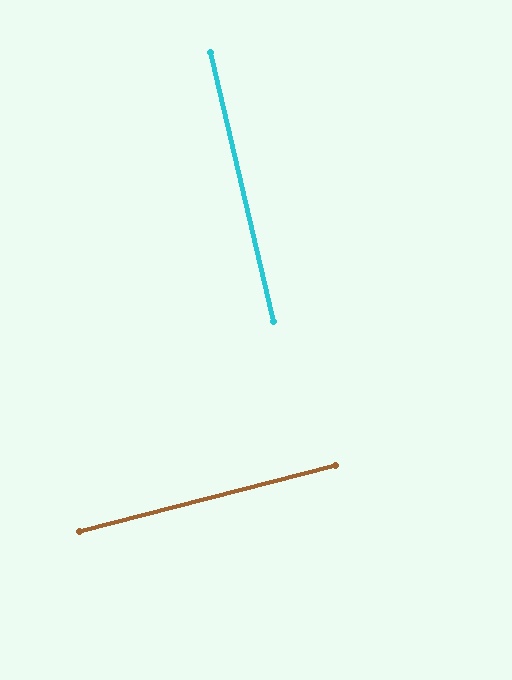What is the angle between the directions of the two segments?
Approximately 89 degrees.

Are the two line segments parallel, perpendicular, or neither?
Perpendicular — they meet at approximately 89°.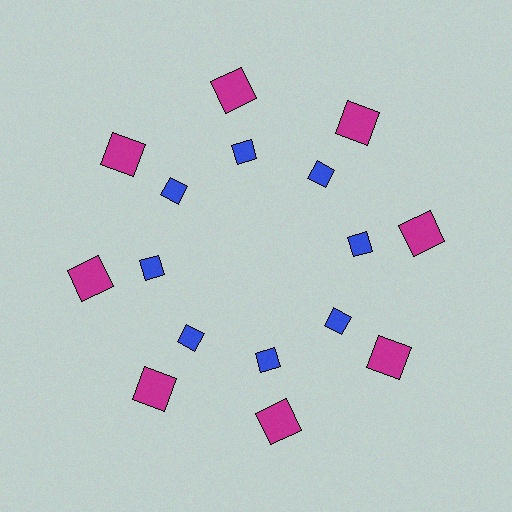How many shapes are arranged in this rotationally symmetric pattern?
There are 16 shapes, arranged in 8 groups of 2.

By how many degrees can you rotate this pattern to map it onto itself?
The pattern maps onto itself every 45 degrees of rotation.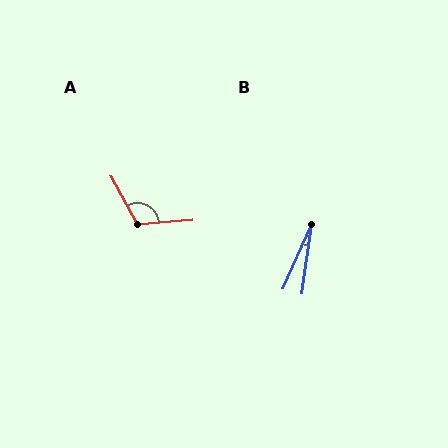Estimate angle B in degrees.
Approximately 16 degrees.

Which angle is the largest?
A, at approximately 114 degrees.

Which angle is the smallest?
B, at approximately 16 degrees.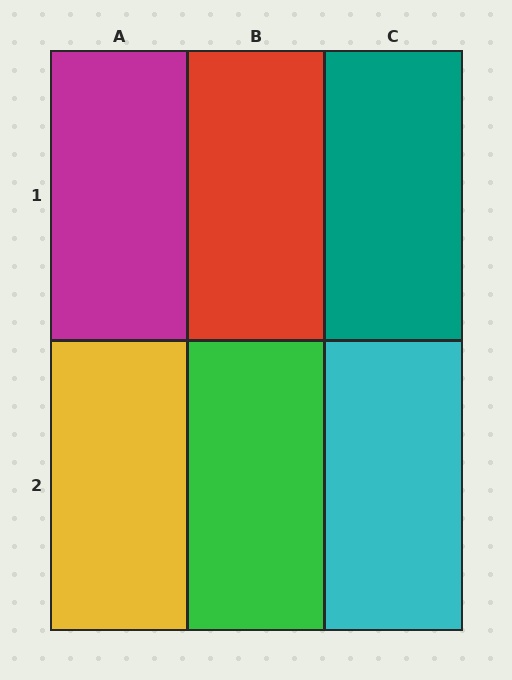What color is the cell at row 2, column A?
Yellow.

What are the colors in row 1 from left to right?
Magenta, red, teal.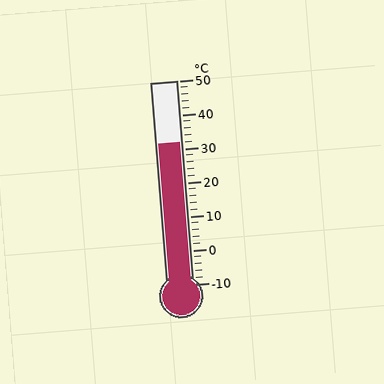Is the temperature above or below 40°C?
The temperature is below 40°C.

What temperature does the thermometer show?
The thermometer shows approximately 32°C.